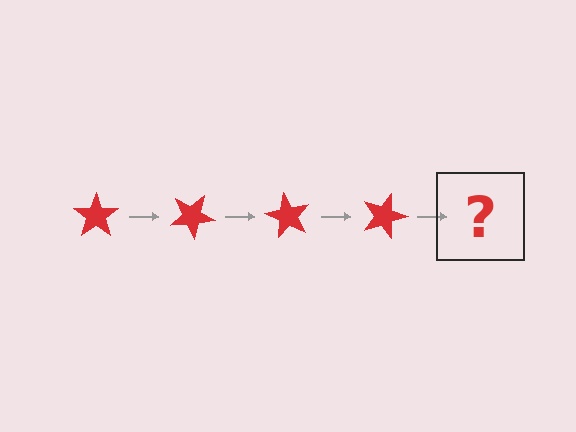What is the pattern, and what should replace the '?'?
The pattern is that the star rotates 30 degrees each step. The '?' should be a red star rotated 120 degrees.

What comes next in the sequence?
The next element should be a red star rotated 120 degrees.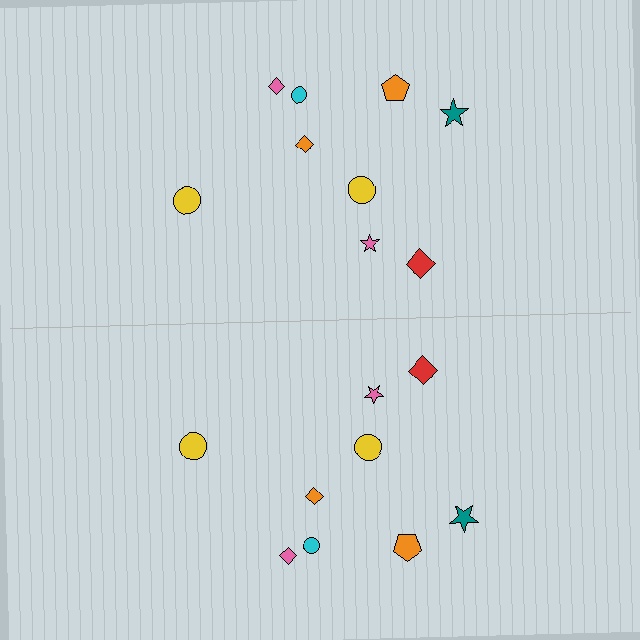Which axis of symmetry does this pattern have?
The pattern has a horizontal axis of symmetry running through the center of the image.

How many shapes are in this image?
There are 18 shapes in this image.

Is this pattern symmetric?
Yes, this pattern has bilateral (reflection) symmetry.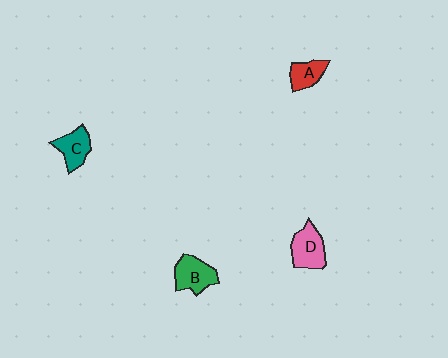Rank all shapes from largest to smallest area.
From largest to smallest: D (pink), B (green), C (teal), A (red).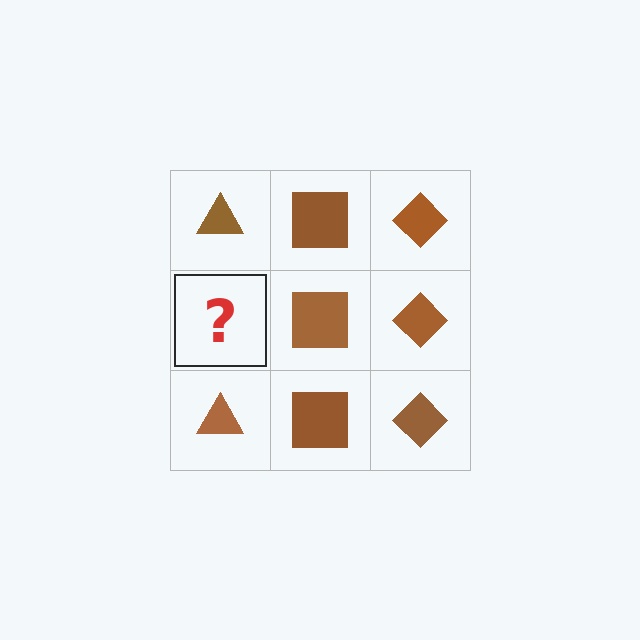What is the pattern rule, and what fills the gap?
The rule is that each column has a consistent shape. The gap should be filled with a brown triangle.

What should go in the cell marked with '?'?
The missing cell should contain a brown triangle.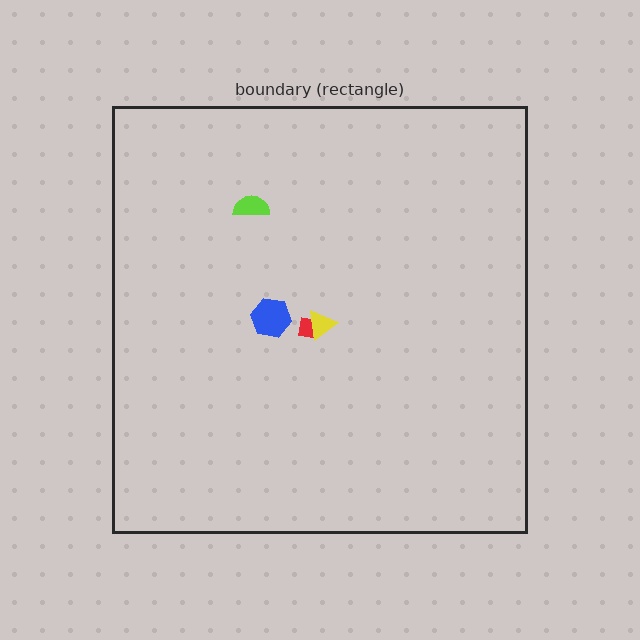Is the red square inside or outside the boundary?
Inside.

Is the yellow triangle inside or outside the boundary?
Inside.